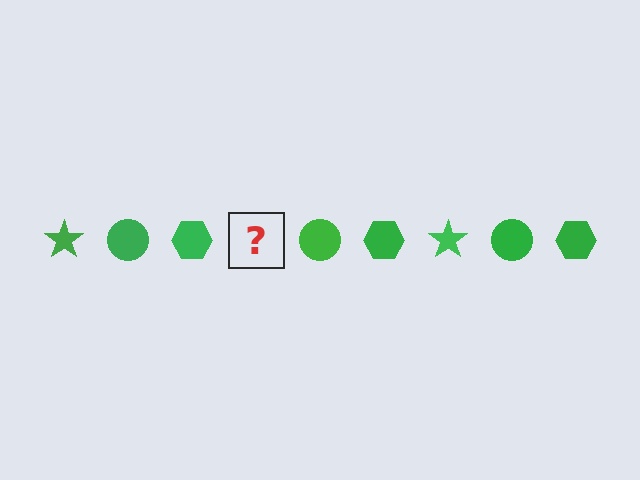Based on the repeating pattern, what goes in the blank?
The blank should be a green star.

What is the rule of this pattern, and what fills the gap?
The rule is that the pattern cycles through star, circle, hexagon shapes in green. The gap should be filled with a green star.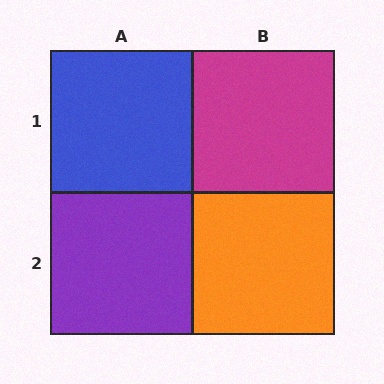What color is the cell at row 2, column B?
Orange.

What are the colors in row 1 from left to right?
Blue, magenta.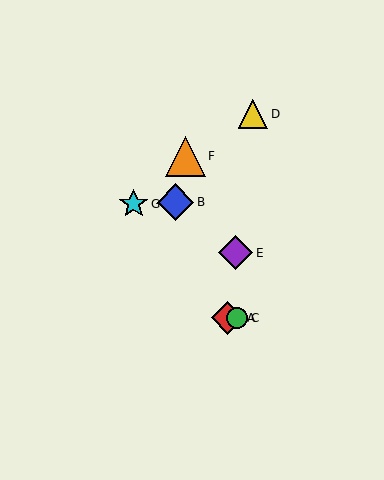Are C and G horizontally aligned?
No, C is at y≈318 and G is at y≈204.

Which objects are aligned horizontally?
Objects A, C are aligned horizontally.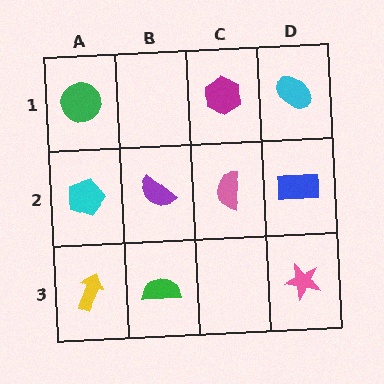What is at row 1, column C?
A magenta hexagon.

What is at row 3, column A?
A yellow arrow.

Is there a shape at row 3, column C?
No, that cell is empty.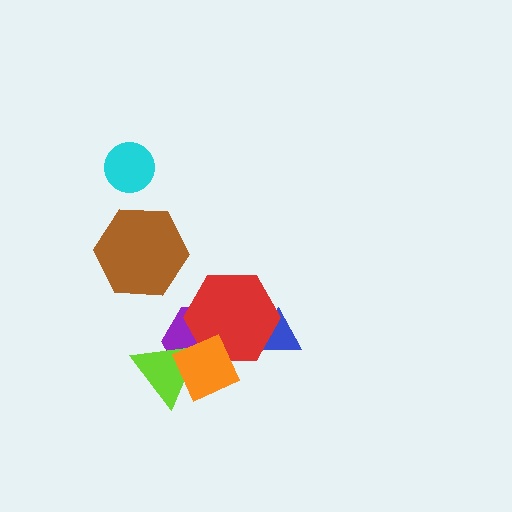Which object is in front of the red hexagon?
The orange diamond is in front of the red hexagon.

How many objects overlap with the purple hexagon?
3 objects overlap with the purple hexagon.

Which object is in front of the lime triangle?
The orange diamond is in front of the lime triangle.